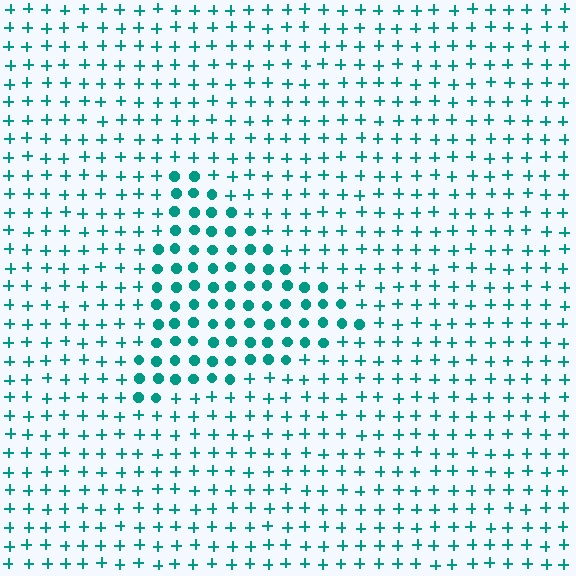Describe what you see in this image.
The image is filled with small teal elements arranged in a uniform grid. A triangle-shaped region contains circles, while the surrounding area contains plus signs. The boundary is defined purely by the change in element shape.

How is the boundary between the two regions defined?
The boundary is defined by a change in element shape: circles inside vs. plus signs outside. All elements share the same color and spacing.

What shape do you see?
I see a triangle.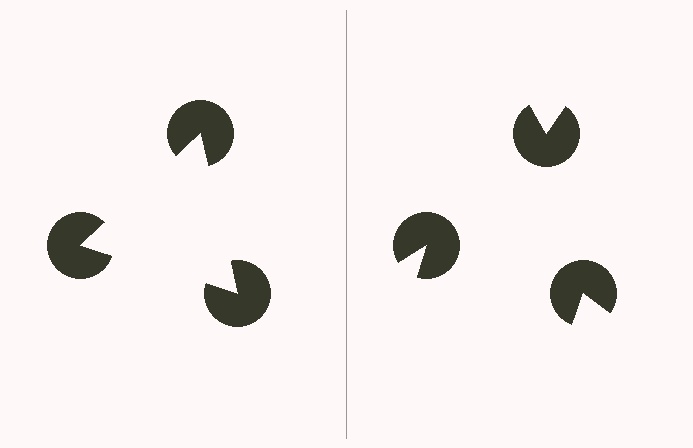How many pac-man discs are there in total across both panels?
6 — 3 on each side.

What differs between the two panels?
The pac-man discs are positioned identically on both sides; only the wedge orientations differ. On the left they align to a triangle; on the right they are misaligned.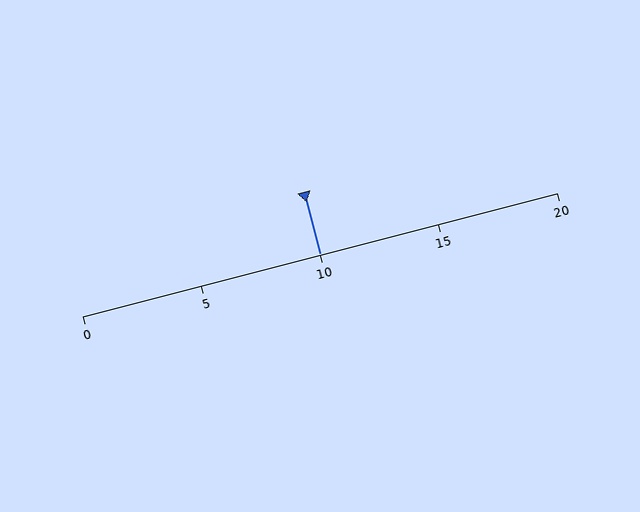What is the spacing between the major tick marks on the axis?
The major ticks are spaced 5 apart.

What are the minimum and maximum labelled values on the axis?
The axis runs from 0 to 20.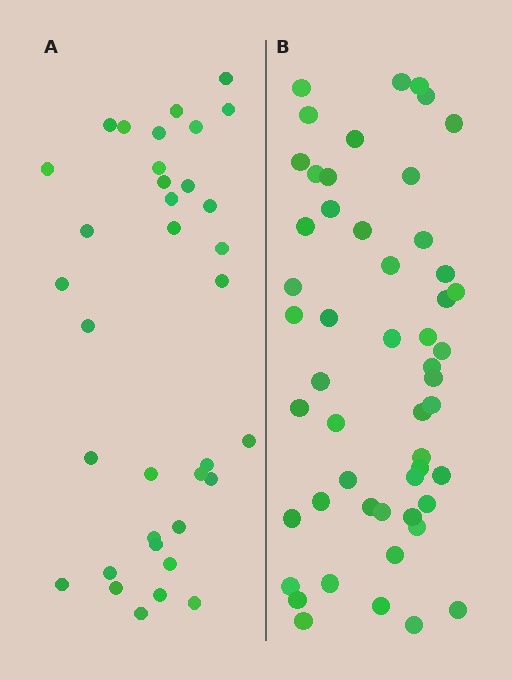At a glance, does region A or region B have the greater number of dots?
Region B (the right region) has more dots.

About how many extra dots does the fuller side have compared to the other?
Region B has approximately 15 more dots than region A.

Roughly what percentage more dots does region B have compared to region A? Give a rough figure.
About 50% more.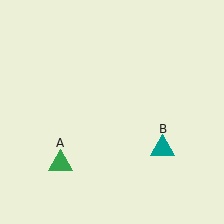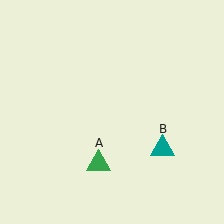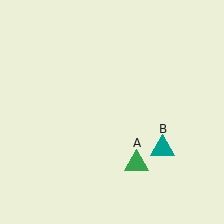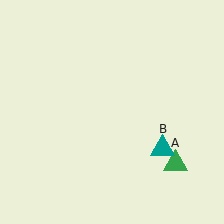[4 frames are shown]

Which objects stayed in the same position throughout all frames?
Teal triangle (object B) remained stationary.